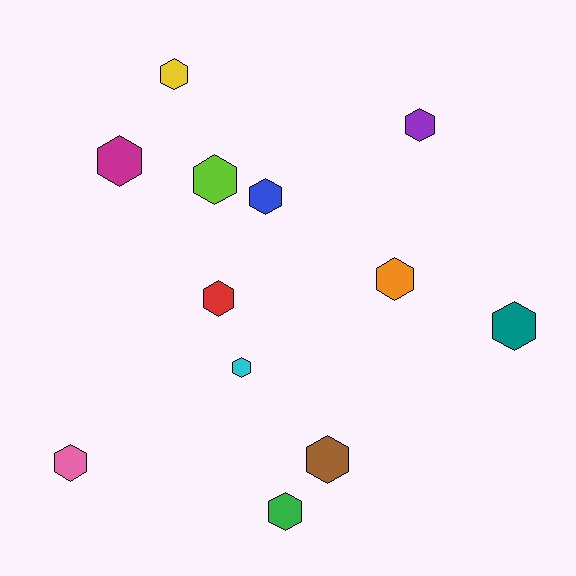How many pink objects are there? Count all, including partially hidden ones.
There is 1 pink object.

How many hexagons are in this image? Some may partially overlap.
There are 12 hexagons.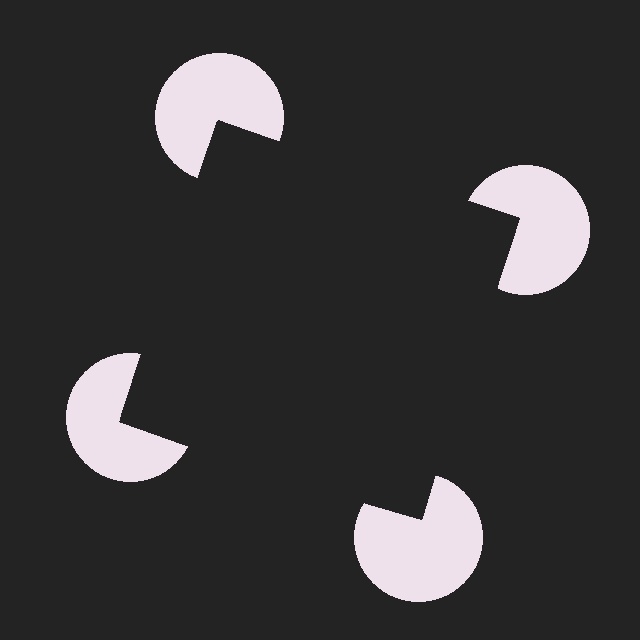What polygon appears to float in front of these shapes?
An illusory square — its edges are inferred from the aligned wedge cuts in the pac-man discs, not physically drawn.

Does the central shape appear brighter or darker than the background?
It typically appears slightly darker than the background, even though no actual brightness change is drawn.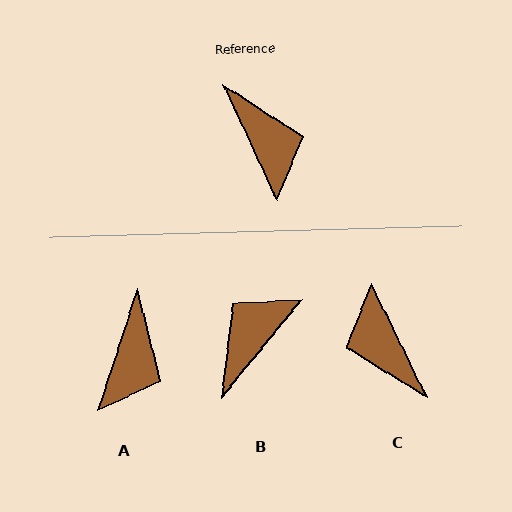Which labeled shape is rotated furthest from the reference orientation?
C, about 179 degrees away.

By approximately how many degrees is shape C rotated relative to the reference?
Approximately 179 degrees clockwise.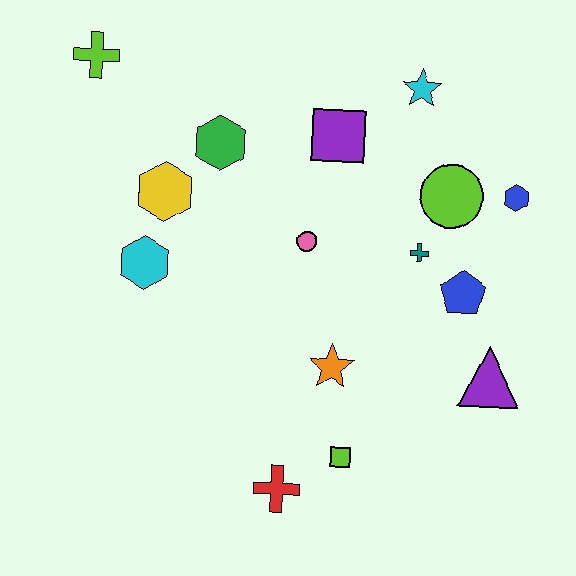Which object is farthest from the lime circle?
The lime cross is farthest from the lime circle.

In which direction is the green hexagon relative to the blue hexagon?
The green hexagon is to the left of the blue hexagon.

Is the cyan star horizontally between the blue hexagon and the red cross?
Yes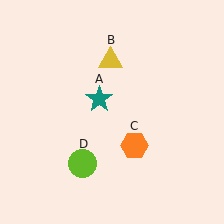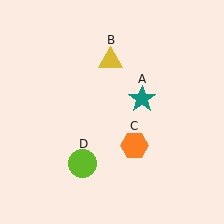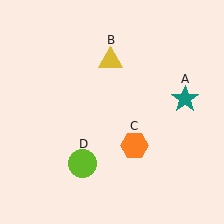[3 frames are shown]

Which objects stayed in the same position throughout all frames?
Yellow triangle (object B) and orange hexagon (object C) and lime circle (object D) remained stationary.